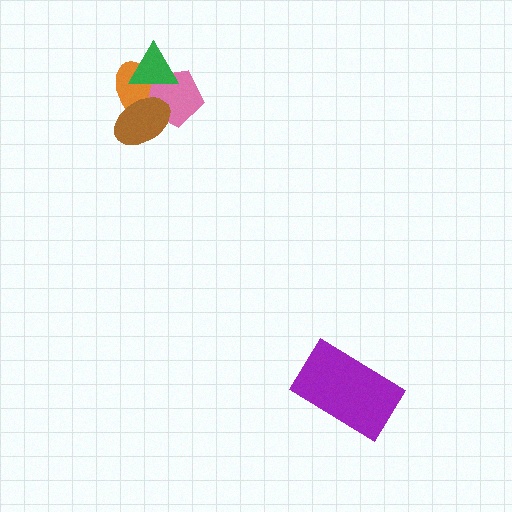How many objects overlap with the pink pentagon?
3 objects overlap with the pink pentagon.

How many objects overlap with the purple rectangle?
0 objects overlap with the purple rectangle.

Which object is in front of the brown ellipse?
The green triangle is in front of the brown ellipse.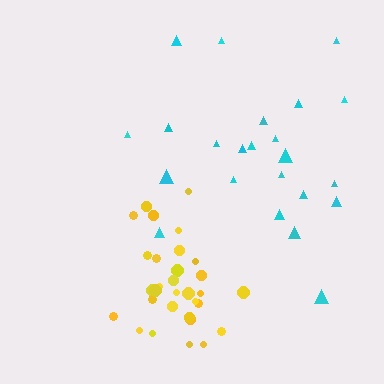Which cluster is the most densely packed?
Yellow.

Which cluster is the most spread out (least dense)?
Cyan.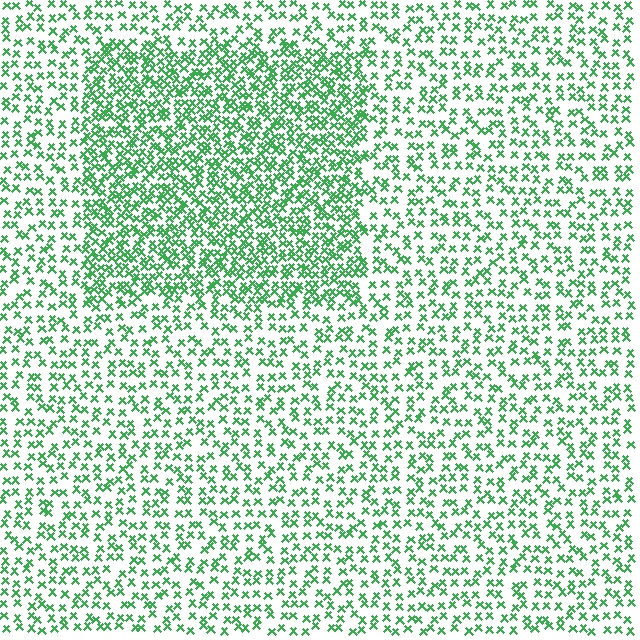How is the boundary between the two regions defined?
The boundary is defined by a change in element density (approximately 2.0x ratio). All elements are the same color, size, and shape.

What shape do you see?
I see a rectangle.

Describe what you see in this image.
The image contains small green elements arranged at two different densities. A rectangle-shaped region is visible where the elements are more densely packed than the surrounding area.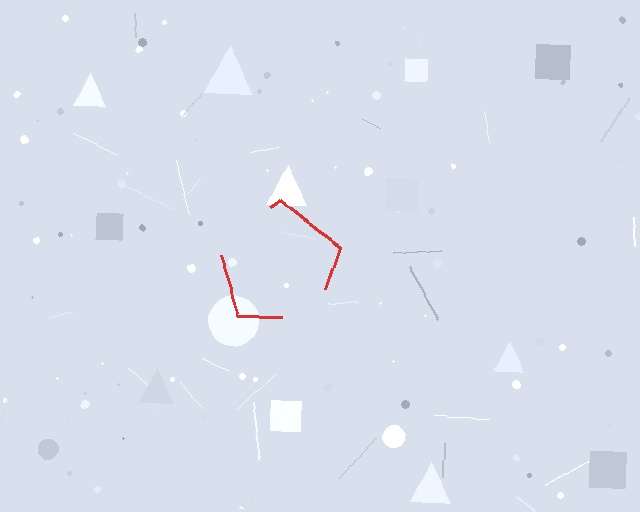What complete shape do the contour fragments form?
The contour fragments form a pentagon.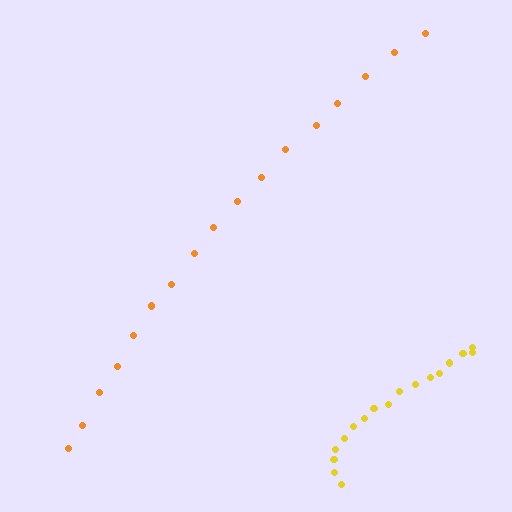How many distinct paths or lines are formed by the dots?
There are 2 distinct paths.